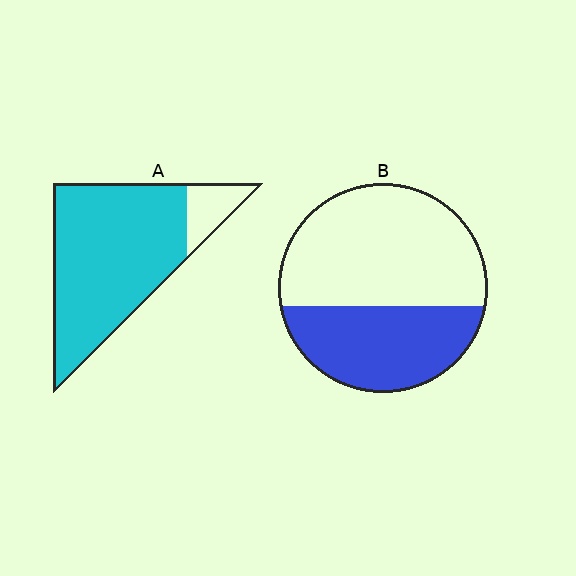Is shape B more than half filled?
No.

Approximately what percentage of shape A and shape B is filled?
A is approximately 85% and B is approximately 40%.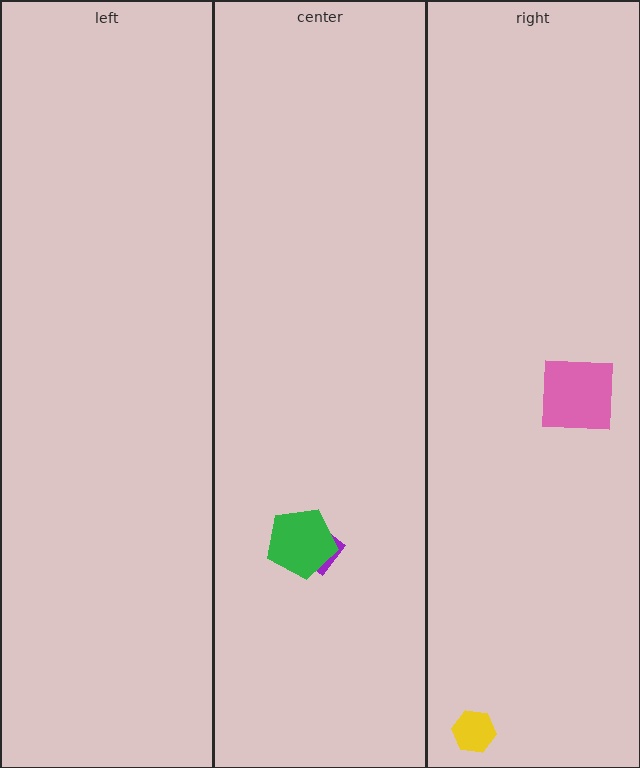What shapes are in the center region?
The purple diamond, the green pentagon.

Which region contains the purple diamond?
The center region.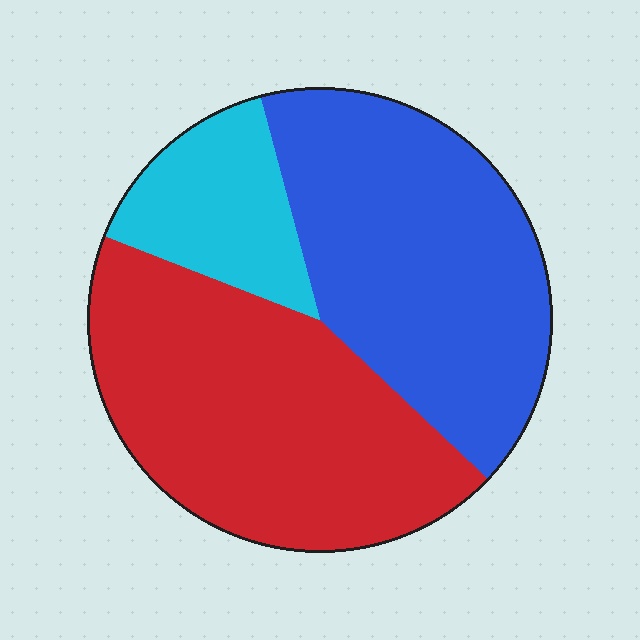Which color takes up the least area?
Cyan, at roughly 15%.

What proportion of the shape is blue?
Blue takes up between a quarter and a half of the shape.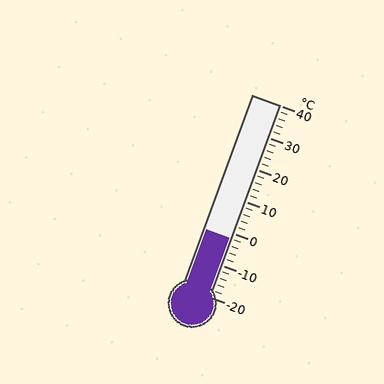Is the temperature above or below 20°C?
The temperature is below 20°C.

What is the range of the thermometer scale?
The thermometer scale ranges from -20°C to 40°C.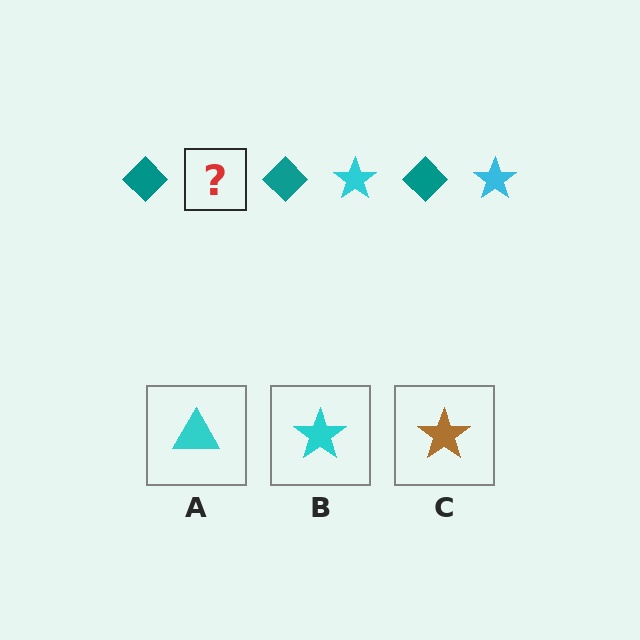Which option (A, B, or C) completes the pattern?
B.